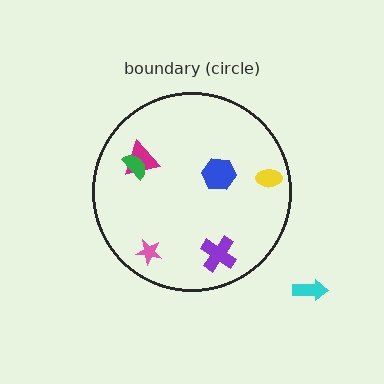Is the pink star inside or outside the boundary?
Inside.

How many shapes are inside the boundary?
6 inside, 1 outside.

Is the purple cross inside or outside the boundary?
Inside.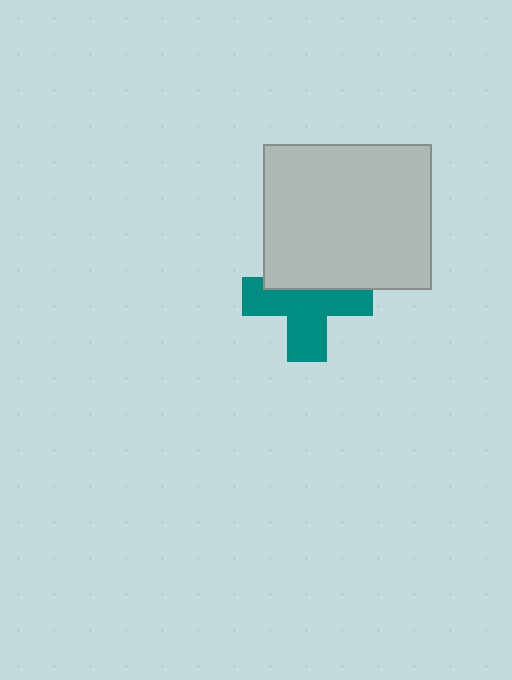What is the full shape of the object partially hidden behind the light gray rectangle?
The partially hidden object is a teal cross.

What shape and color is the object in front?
The object in front is a light gray rectangle.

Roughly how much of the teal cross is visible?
About half of it is visible (roughly 64%).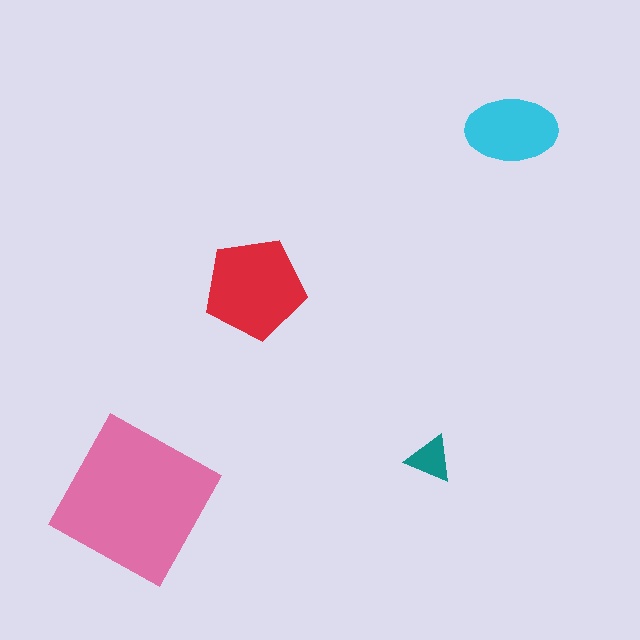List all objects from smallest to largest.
The teal triangle, the cyan ellipse, the red pentagon, the pink square.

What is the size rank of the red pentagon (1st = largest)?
2nd.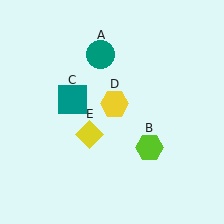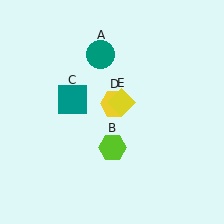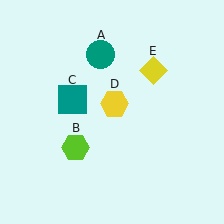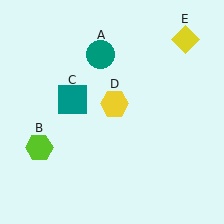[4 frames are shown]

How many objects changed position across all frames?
2 objects changed position: lime hexagon (object B), yellow diamond (object E).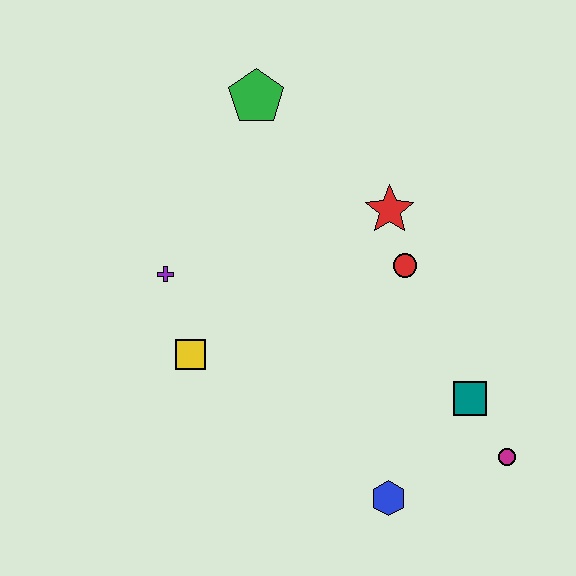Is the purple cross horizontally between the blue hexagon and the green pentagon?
No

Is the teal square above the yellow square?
No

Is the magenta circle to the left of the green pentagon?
No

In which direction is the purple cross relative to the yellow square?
The purple cross is above the yellow square.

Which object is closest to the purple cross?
The yellow square is closest to the purple cross.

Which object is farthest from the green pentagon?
The magenta circle is farthest from the green pentagon.